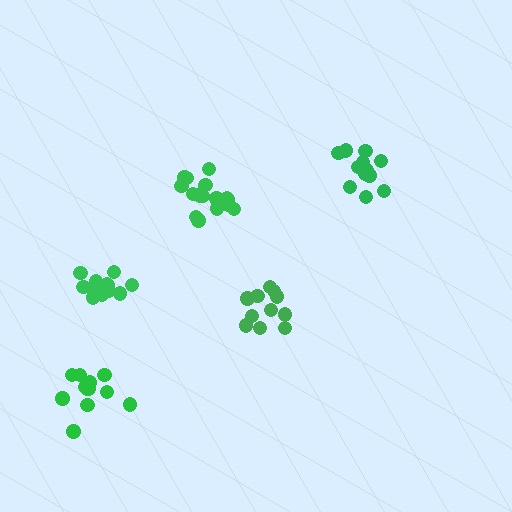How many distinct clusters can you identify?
There are 5 distinct clusters.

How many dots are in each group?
Group 1: 12 dots, Group 2: 13 dots, Group 3: 14 dots, Group 4: 17 dots, Group 5: 14 dots (70 total).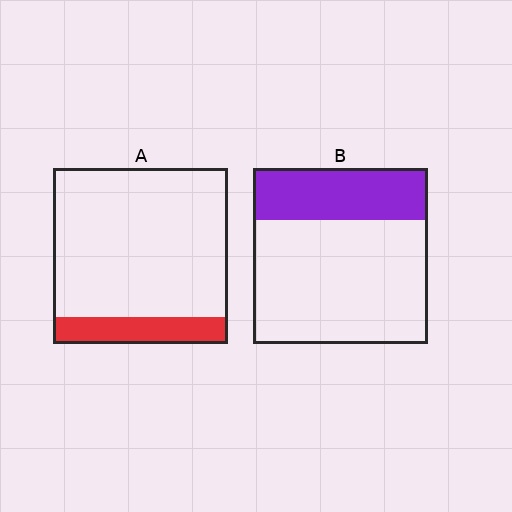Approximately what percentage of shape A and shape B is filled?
A is approximately 15% and B is approximately 30%.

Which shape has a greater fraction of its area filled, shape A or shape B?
Shape B.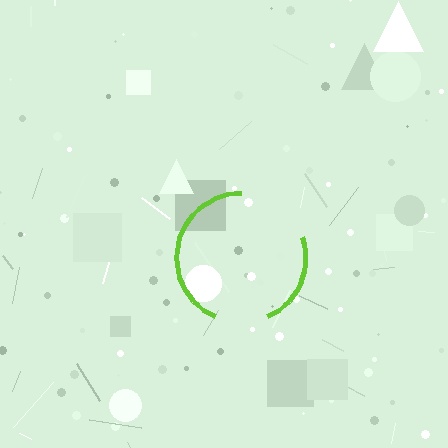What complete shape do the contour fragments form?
The contour fragments form a circle.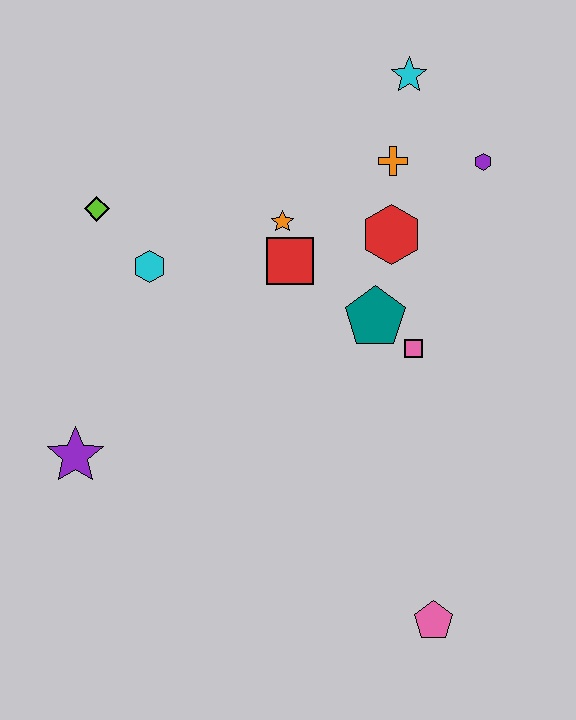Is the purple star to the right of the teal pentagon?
No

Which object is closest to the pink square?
The teal pentagon is closest to the pink square.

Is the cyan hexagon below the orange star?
Yes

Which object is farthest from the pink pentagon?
The cyan star is farthest from the pink pentagon.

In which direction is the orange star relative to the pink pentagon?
The orange star is above the pink pentagon.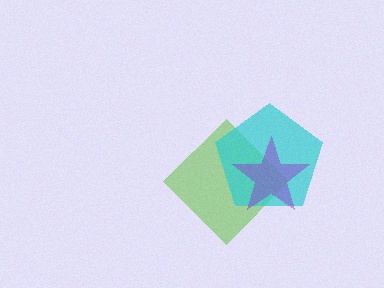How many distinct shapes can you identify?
There are 3 distinct shapes: a lime diamond, a cyan pentagon, a purple star.